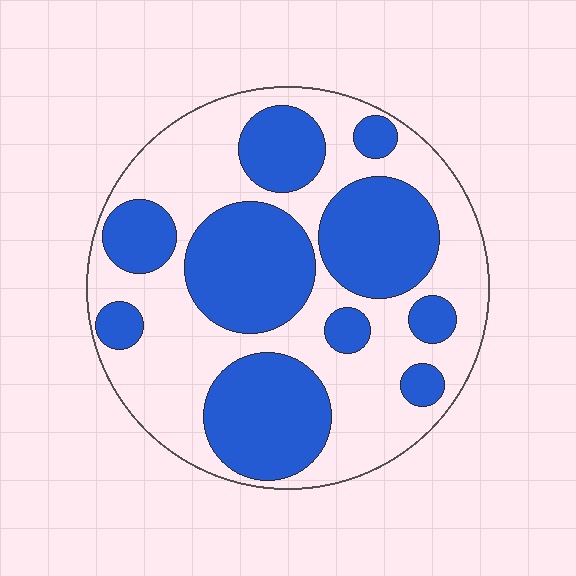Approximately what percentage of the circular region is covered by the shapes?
Approximately 45%.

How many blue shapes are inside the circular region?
10.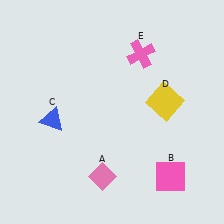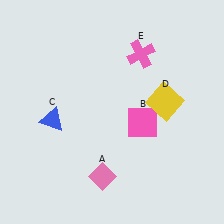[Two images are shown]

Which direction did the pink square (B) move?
The pink square (B) moved up.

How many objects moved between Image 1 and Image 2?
1 object moved between the two images.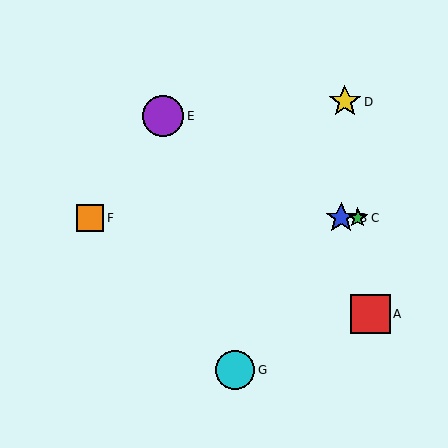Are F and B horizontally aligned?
Yes, both are at y≈218.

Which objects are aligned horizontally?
Objects B, C, F are aligned horizontally.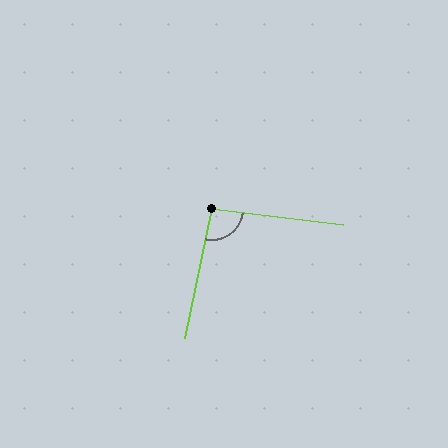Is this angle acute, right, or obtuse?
It is obtuse.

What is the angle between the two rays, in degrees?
Approximately 95 degrees.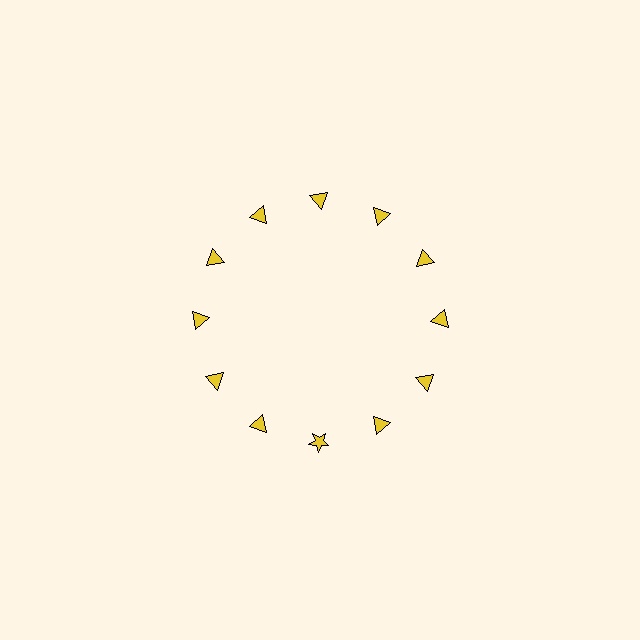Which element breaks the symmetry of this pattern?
The yellow star at roughly the 6 o'clock position breaks the symmetry. All other shapes are yellow triangles.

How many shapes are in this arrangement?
There are 12 shapes arranged in a ring pattern.